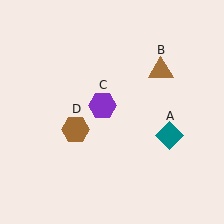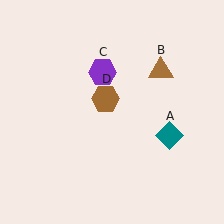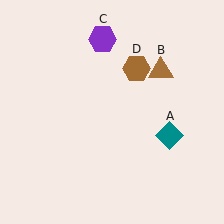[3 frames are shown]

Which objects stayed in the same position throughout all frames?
Teal diamond (object A) and brown triangle (object B) remained stationary.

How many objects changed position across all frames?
2 objects changed position: purple hexagon (object C), brown hexagon (object D).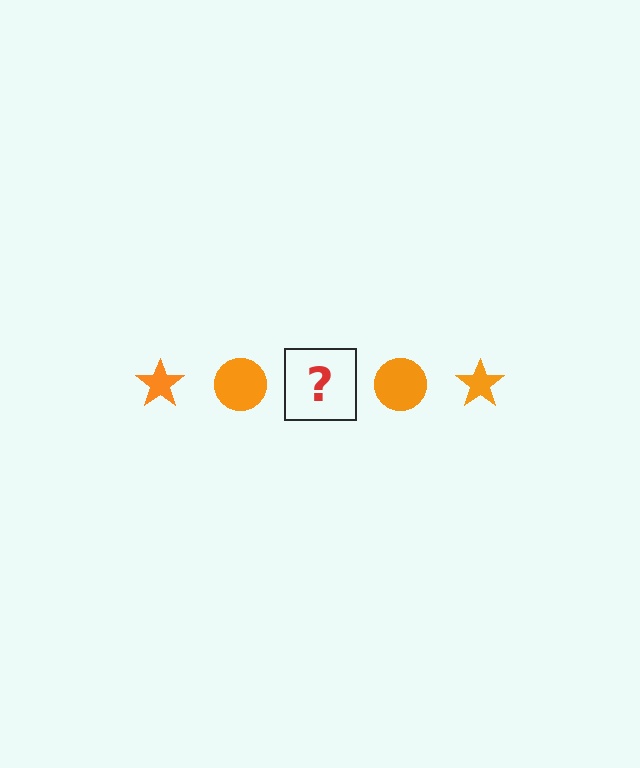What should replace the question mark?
The question mark should be replaced with an orange star.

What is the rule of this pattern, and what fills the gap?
The rule is that the pattern cycles through star, circle shapes in orange. The gap should be filled with an orange star.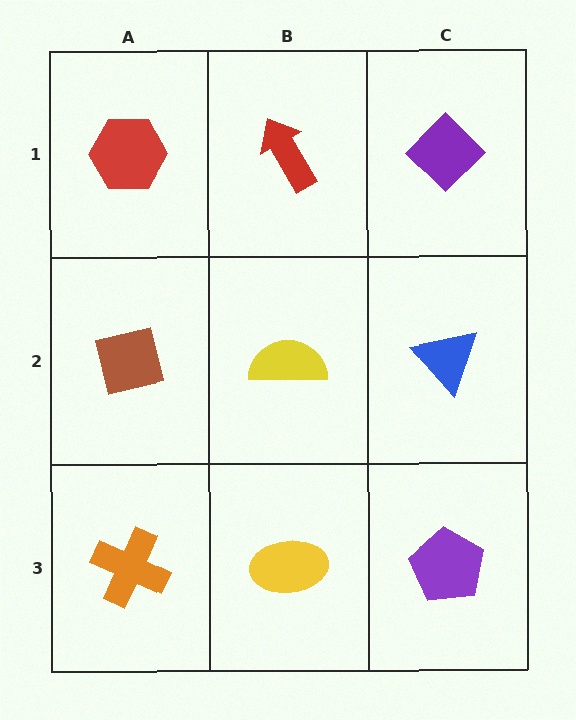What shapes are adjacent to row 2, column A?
A red hexagon (row 1, column A), an orange cross (row 3, column A), a yellow semicircle (row 2, column B).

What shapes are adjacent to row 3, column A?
A brown square (row 2, column A), a yellow ellipse (row 3, column B).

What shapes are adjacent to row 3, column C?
A blue triangle (row 2, column C), a yellow ellipse (row 3, column B).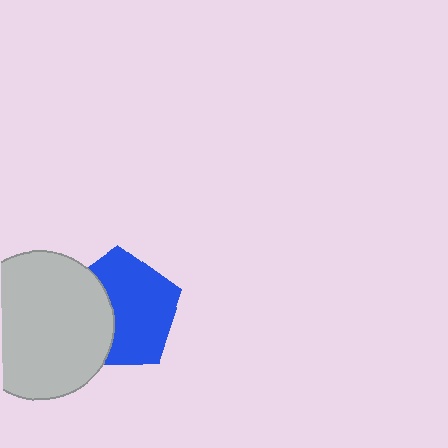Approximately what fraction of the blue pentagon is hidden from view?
Roughly 36% of the blue pentagon is hidden behind the light gray circle.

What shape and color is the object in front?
The object in front is a light gray circle.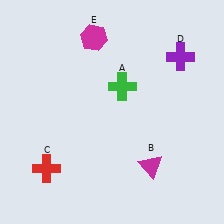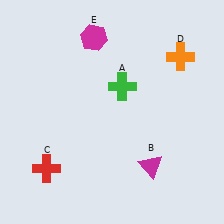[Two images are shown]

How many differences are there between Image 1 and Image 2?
There is 1 difference between the two images.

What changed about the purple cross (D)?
In Image 1, D is purple. In Image 2, it changed to orange.